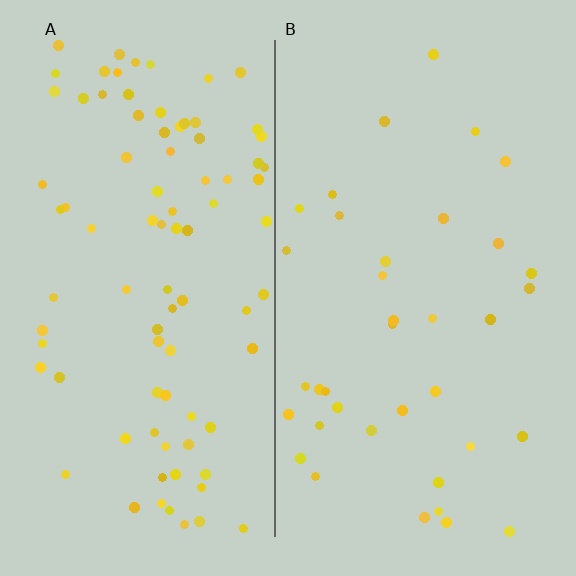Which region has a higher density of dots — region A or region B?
A (the left).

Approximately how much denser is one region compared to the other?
Approximately 2.3× — region A over region B.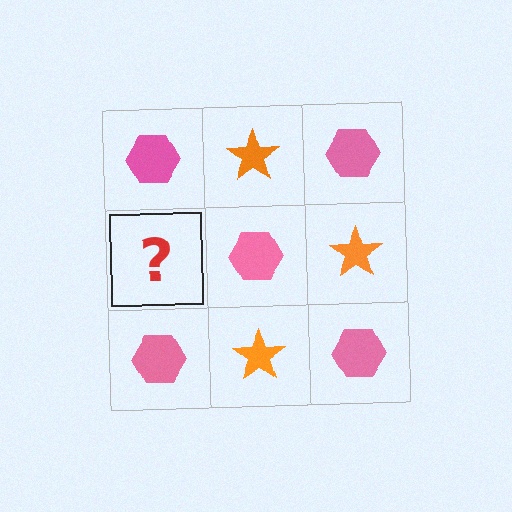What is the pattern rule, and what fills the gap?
The rule is that it alternates pink hexagon and orange star in a checkerboard pattern. The gap should be filled with an orange star.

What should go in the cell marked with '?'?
The missing cell should contain an orange star.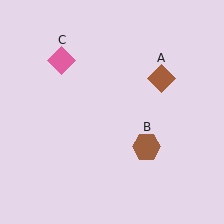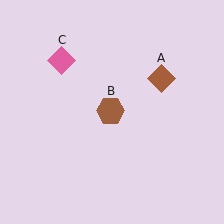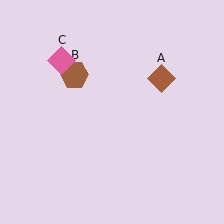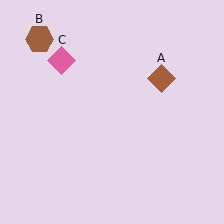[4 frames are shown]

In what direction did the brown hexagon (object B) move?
The brown hexagon (object B) moved up and to the left.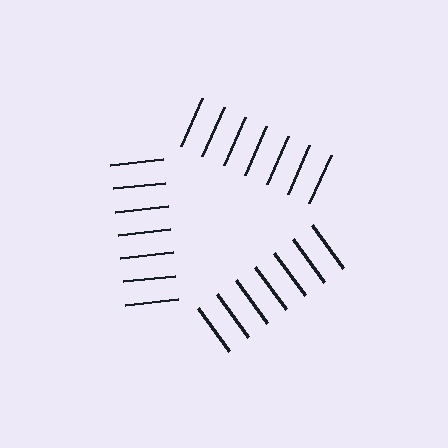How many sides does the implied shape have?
3 sides — the line-ends trace a triangle.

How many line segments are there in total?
21 — 7 along each of the 3 edges.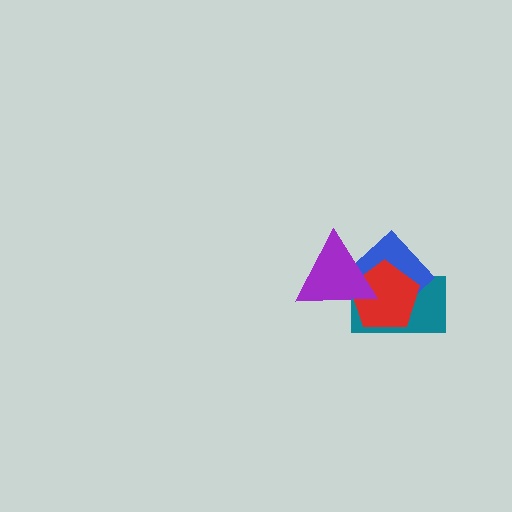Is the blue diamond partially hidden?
Yes, it is partially covered by another shape.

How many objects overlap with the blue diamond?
3 objects overlap with the blue diamond.